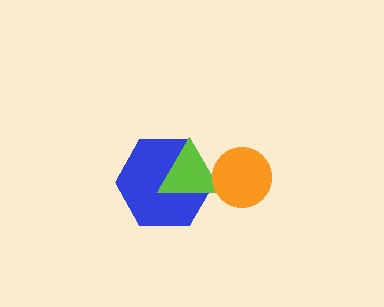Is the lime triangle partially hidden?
Yes, it is partially covered by another shape.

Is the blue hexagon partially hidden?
Yes, it is partially covered by another shape.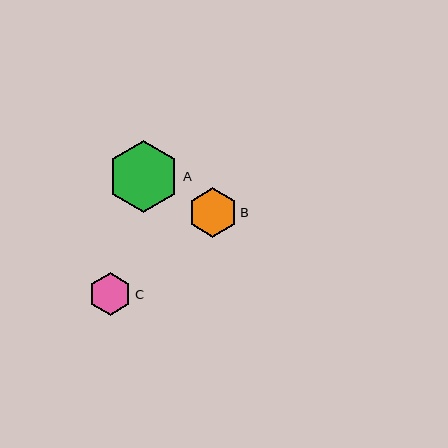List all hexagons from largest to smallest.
From largest to smallest: A, B, C.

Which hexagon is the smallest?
Hexagon C is the smallest with a size of approximately 43 pixels.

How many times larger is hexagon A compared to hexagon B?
Hexagon A is approximately 1.4 times the size of hexagon B.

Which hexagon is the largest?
Hexagon A is the largest with a size of approximately 72 pixels.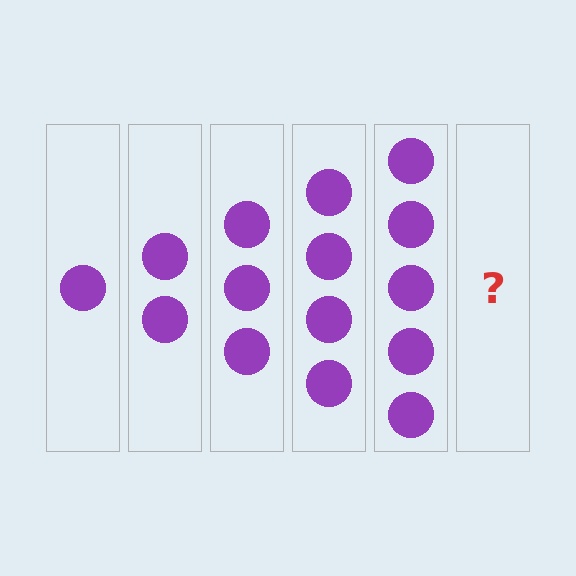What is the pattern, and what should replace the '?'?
The pattern is that each step adds one more circle. The '?' should be 6 circles.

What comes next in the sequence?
The next element should be 6 circles.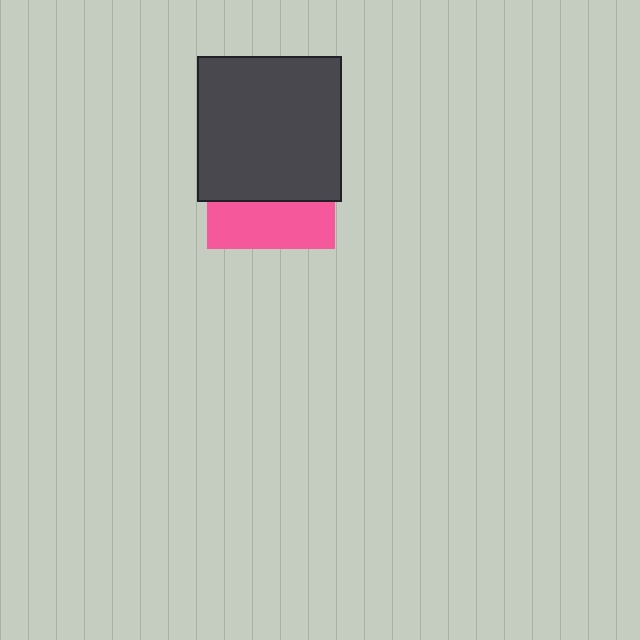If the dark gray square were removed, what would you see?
You would see the complete pink square.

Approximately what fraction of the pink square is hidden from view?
Roughly 62% of the pink square is hidden behind the dark gray square.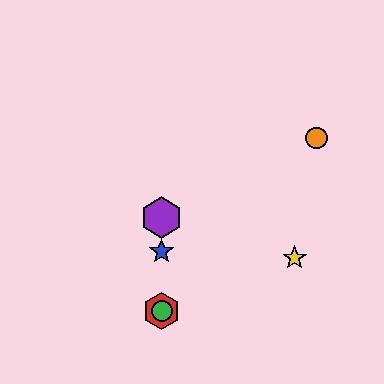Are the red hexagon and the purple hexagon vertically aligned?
Yes, both are at x≈162.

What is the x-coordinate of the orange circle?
The orange circle is at x≈316.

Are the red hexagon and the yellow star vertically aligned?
No, the red hexagon is at x≈162 and the yellow star is at x≈295.